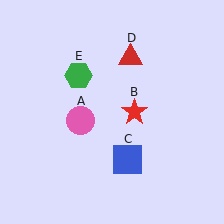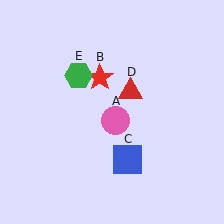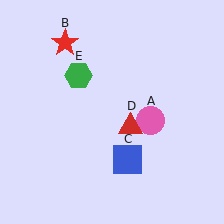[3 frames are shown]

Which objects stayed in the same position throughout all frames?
Blue square (object C) and green hexagon (object E) remained stationary.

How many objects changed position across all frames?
3 objects changed position: pink circle (object A), red star (object B), red triangle (object D).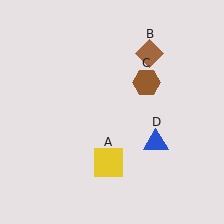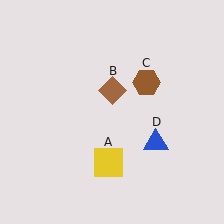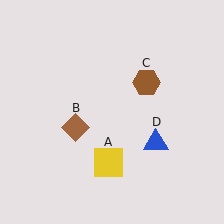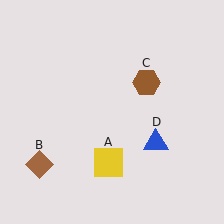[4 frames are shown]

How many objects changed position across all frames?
1 object changed position: brown diamond (object B).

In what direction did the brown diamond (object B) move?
The brown diamond (object B) moved down and to the left.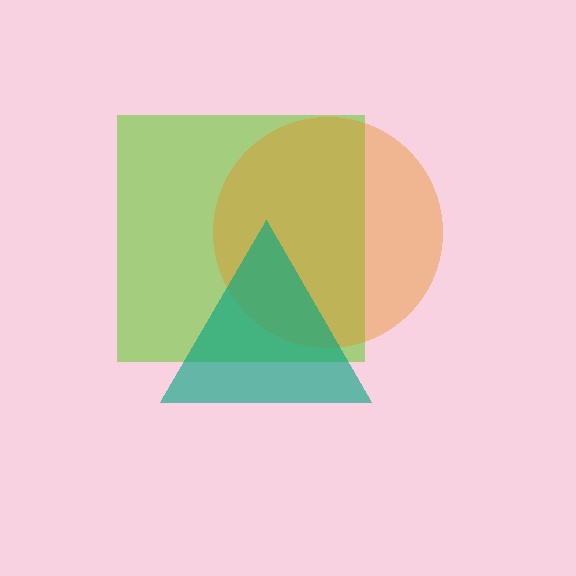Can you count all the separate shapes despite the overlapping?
Yes, there are 3 separate shapes.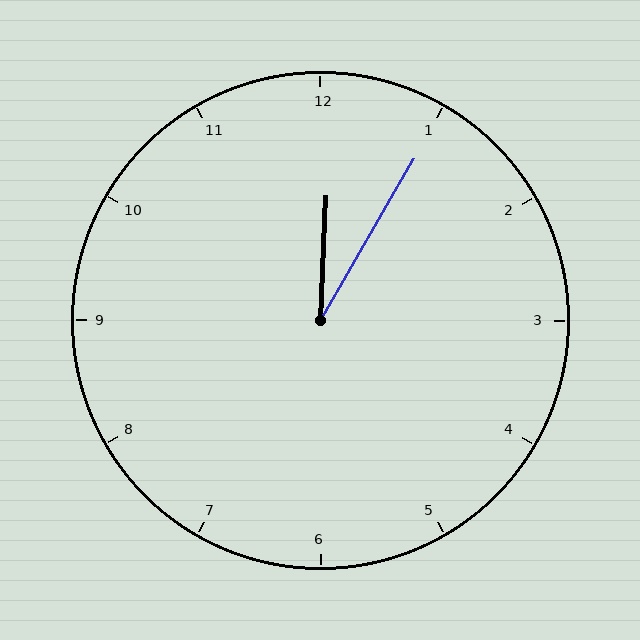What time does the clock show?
12:05.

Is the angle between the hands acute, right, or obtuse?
It is acute.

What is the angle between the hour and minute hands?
Approximately 28 degrees.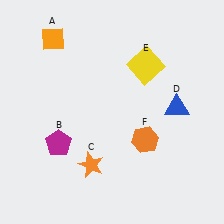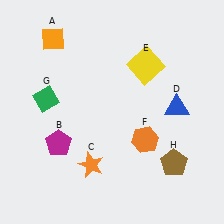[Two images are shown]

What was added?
A green diamond (G), a brown pentagon (H) were added in Image 2.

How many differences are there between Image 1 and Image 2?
There are 2 differences between the two images.